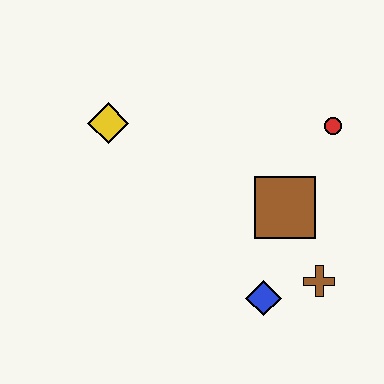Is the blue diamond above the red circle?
No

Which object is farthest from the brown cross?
The yellow diamond is farthest from the brown cross.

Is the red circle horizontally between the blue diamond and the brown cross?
No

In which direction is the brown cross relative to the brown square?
The brown cross is below the brown square.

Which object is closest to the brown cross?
The blue diamond is closest to the brown cross.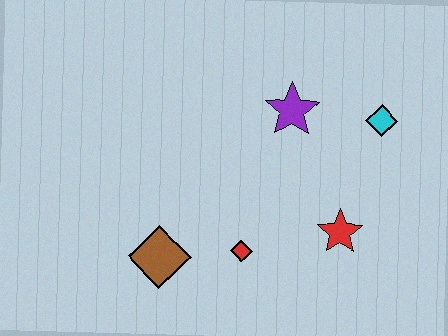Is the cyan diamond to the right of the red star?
Yes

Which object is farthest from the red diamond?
The cyan diamond is farthest from the red diamond.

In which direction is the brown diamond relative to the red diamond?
The brown diamond is to the left of the red diamond.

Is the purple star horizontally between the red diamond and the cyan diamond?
Yes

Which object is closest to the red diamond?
The brown diamond is closest to the red diamond.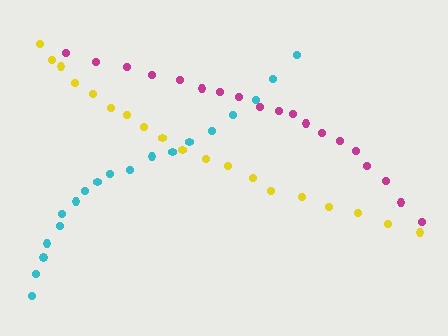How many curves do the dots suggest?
There are 3 distinct paths.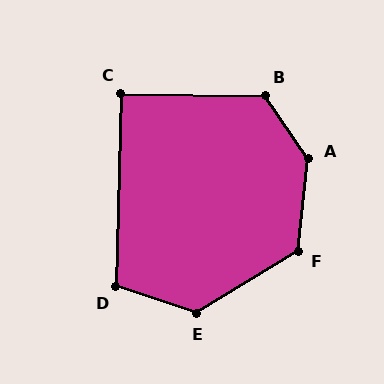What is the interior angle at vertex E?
Approximately 130 degrees (obtuse).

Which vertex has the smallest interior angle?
C, at approximately 91 degrees.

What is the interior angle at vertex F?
Approximately 128 degrees (obtuse).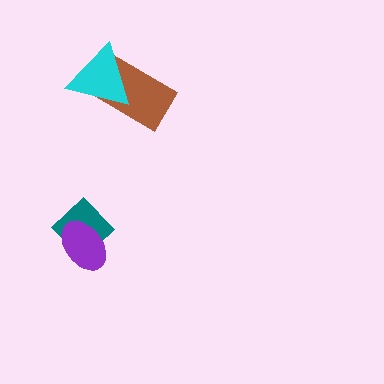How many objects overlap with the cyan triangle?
1 object overlaps with the cyan triangle.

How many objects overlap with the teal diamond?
1 object overlaps with the teal diamond.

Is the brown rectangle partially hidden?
Yes, it is partially covered by another shape.